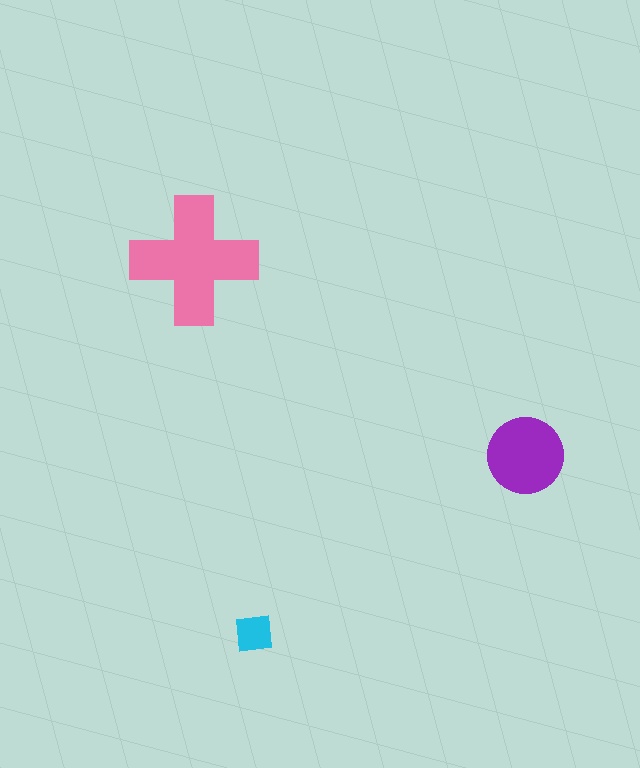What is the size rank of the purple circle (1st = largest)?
2nd.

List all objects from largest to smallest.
The pink cross, the purple circle, the cyan square.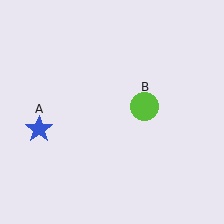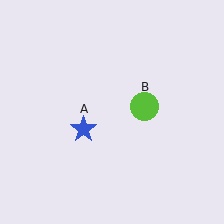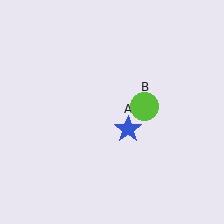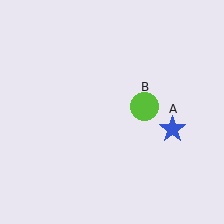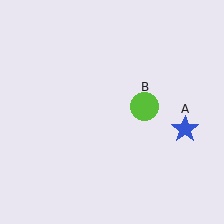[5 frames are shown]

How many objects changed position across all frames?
1 object changed position: blue star (object A).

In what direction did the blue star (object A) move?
The blue star (object A) moved right.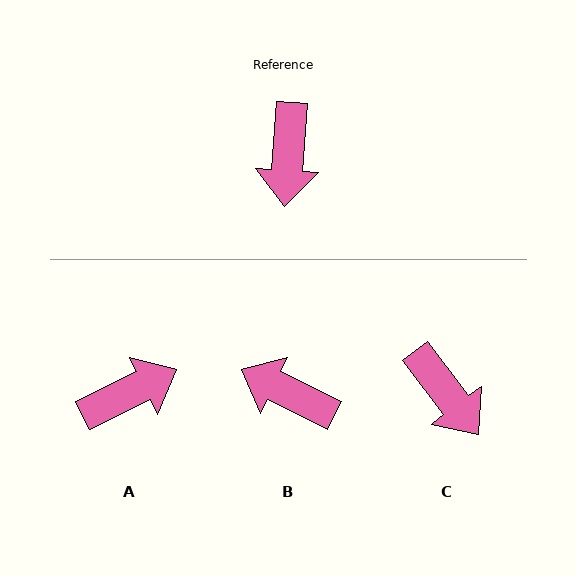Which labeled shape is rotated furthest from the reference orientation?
A, about 120 degrees away.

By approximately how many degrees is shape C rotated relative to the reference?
Approximately 41 degrees counter-clockwise.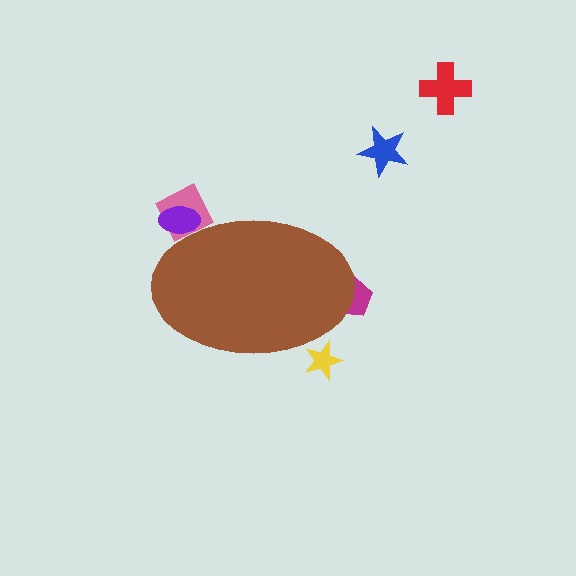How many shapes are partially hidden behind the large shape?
4 shapes are partially hidden.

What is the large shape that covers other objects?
A brown ellipse.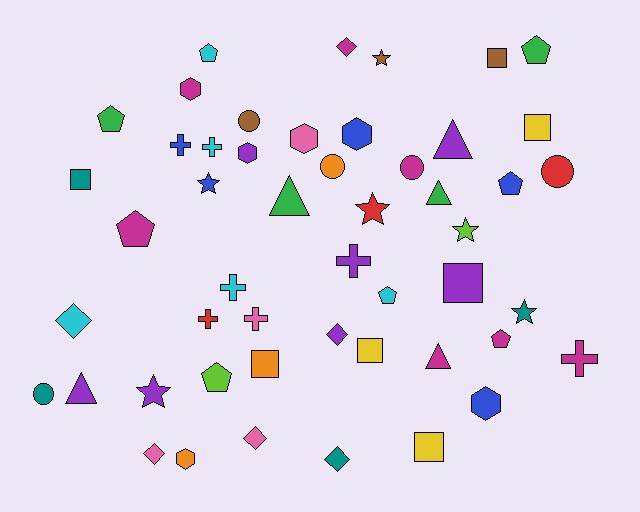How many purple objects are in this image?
There are 7 purple objects.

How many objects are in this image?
There are 50 objects.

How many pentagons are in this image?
There are 8 pentagons.